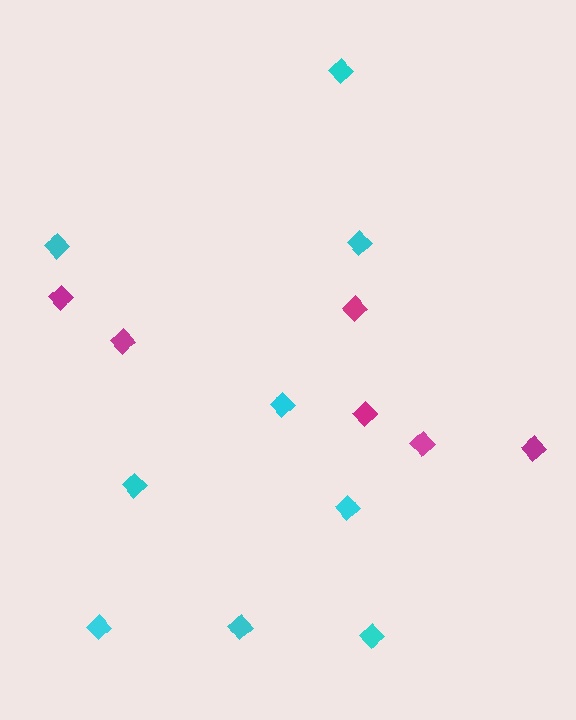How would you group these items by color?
There are 2 groups: one group of cyan diamonds (9) and one group of magenta diamonds (6).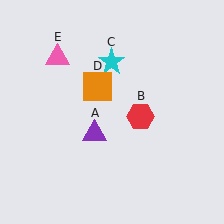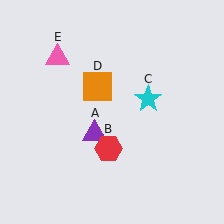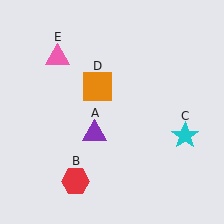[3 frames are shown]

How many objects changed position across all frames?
2 objects changed position: red hexagon (object B), cyan star (object C).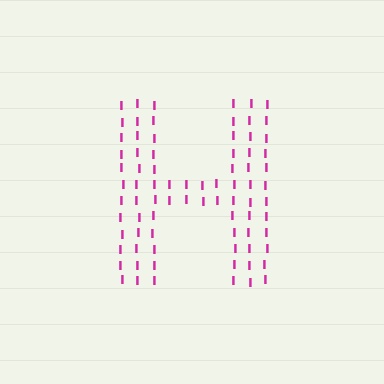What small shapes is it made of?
It is made of small letter I's.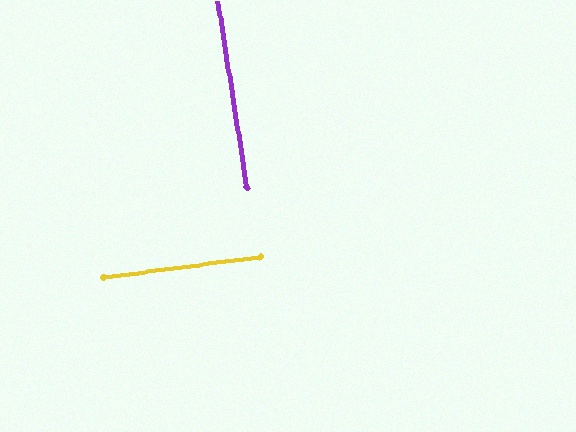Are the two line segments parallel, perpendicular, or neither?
Perpendicular — they meet at approximately 89°.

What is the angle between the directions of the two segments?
Approximately 89 degrees.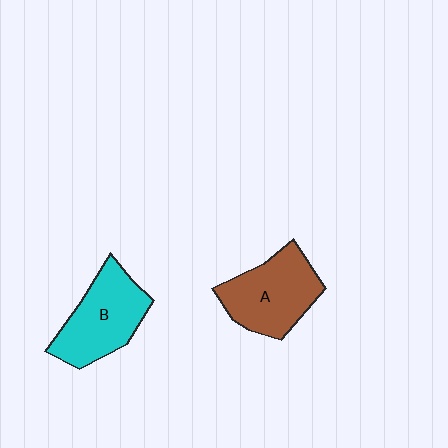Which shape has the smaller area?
Shape B (cyan).